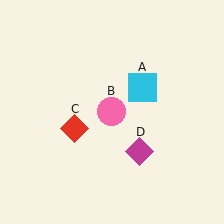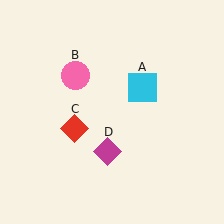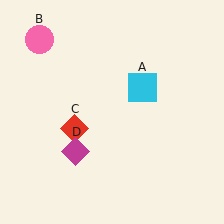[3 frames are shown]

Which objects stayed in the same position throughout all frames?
Cyan square (object A) and red diamond (object C) remained stationary.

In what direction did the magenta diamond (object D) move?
The magenta diamond (object D) moved left.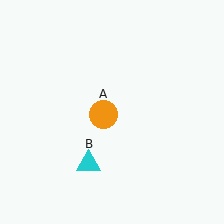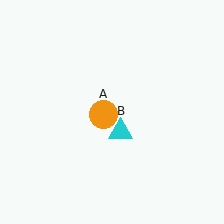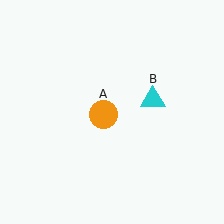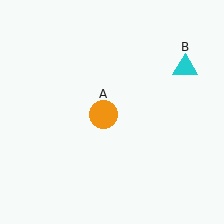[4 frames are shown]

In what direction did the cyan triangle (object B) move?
The cyan triangle (object B) moved up and to the right.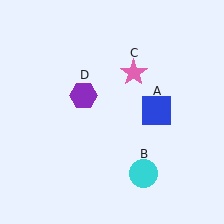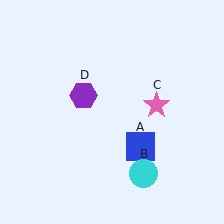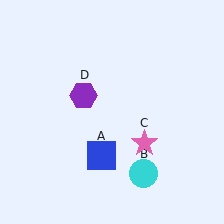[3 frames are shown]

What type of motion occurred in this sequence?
The blue square (object A), pink star (object C) rotated clockwise around the center of the scene.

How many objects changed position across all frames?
2 objects changed position: blue square (object A), pink star (object C).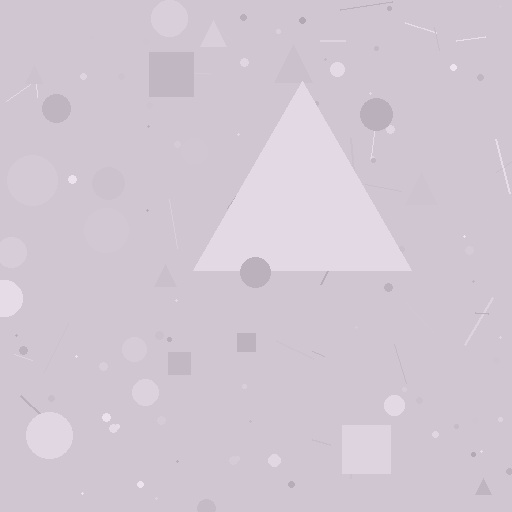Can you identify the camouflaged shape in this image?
The camouflaged shape is a triangle.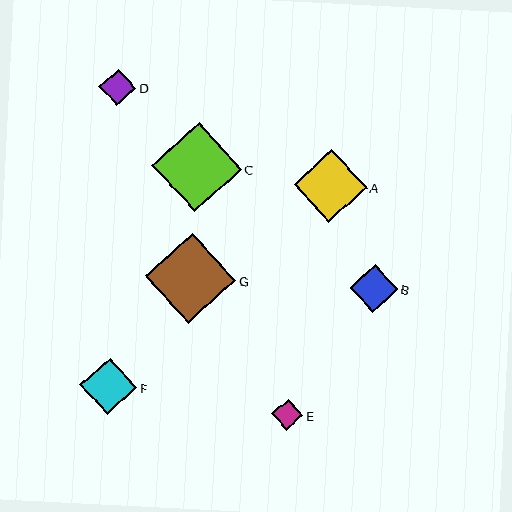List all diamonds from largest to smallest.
From largest to smallest: G, C, A, F, B, D, E.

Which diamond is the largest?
Diamond G is the largest with a size of approximately 90 pixels.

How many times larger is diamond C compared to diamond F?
Diamond C is approximately 1.6 times the size of diamond F.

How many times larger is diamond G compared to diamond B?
Diamond G is approximately 1.9 times the size of diamond B.